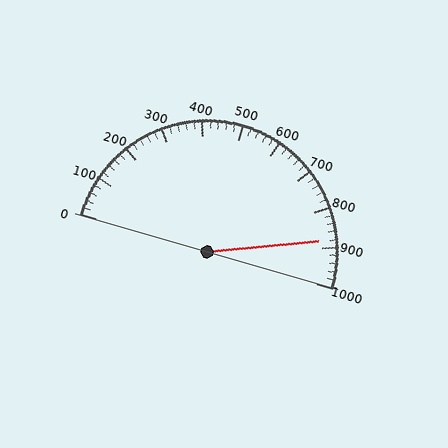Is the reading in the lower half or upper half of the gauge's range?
The reading is in the upper half of the range (0 to 1000).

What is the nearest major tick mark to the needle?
The nearest major tick mark is 900.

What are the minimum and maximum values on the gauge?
The gauge ranges from 0 to 1000.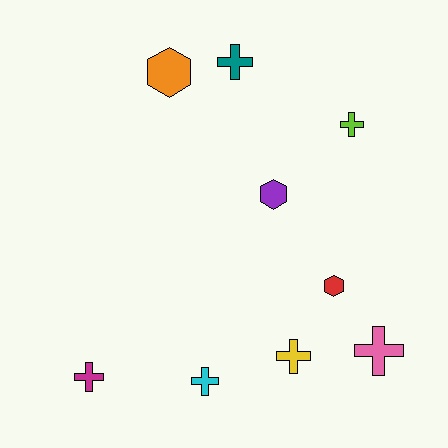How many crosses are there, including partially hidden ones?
There are 6 crosses.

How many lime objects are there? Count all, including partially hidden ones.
There is 1 lime object.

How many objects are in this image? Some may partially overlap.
There are 9 objects.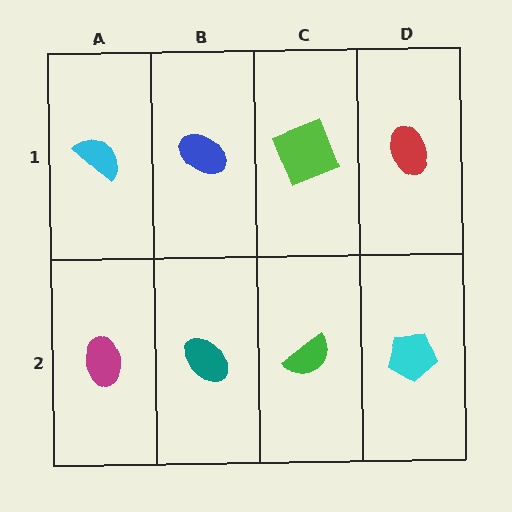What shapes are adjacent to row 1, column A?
A magenta ellipse (row 2, column A), a blue ellipse (row 1, column B).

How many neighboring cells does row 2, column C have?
3.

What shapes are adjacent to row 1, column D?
A cyan pentagon (row 2, column D), a lime square (row 1, column C).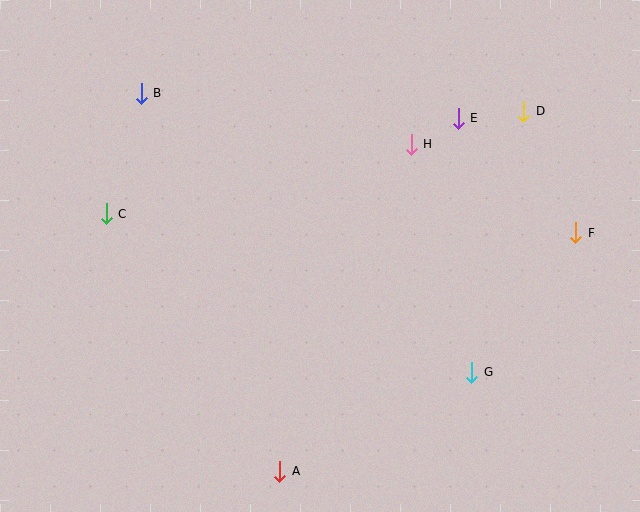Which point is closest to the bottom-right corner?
Point G is closest to the bottom-right corner.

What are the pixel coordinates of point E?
Point E is at (458, 118).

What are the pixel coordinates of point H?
Point H is at (411, 144).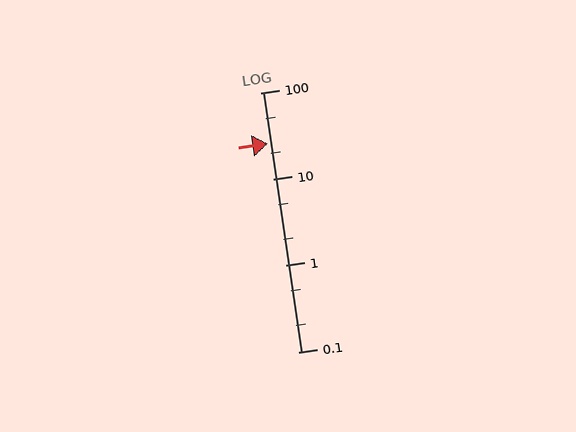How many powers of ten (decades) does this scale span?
The scale spans 3 decades, from 0.1 to 100.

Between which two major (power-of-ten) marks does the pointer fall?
The pointer is between 10 and 100.